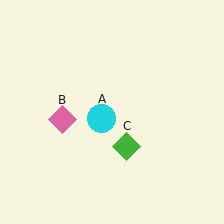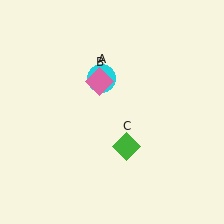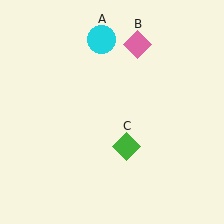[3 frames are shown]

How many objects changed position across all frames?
2 objects changed position: cyan circle (object A), pink diamond (object B).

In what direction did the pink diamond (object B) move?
The pink diamond (object B) moved up and to the right.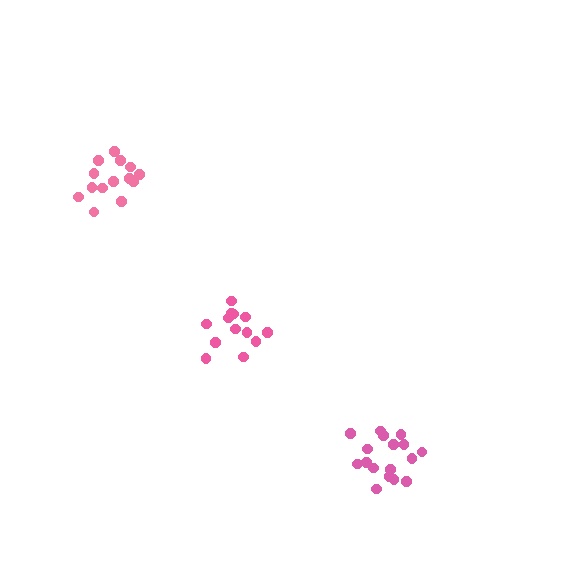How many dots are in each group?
Group 1: 17 dots, Group 2: 14 dots, Group 3: 13 dots (44 total).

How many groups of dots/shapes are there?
There are 3 groups.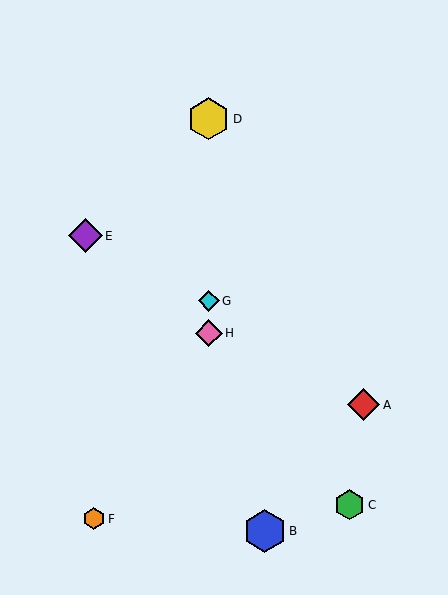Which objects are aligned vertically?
Objects D, G, H are aligned vertically.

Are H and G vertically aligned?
Yes, both are at x≈209.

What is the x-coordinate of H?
Object H is at x≈209.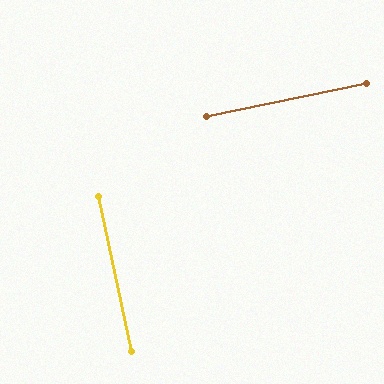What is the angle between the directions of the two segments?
Approximately 90 degrees.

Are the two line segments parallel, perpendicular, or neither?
Perpendicular — they meet at approximately 90°.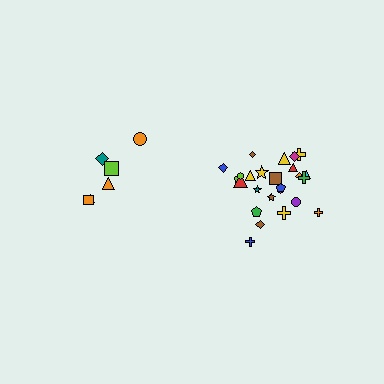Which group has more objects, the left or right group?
The right group.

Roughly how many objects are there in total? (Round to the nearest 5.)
Roughly 30 objects in total.